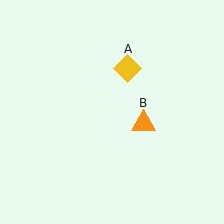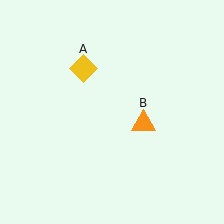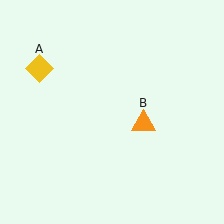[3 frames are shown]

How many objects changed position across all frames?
1 object changed position: yellow diamond (object A).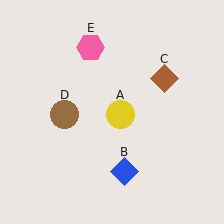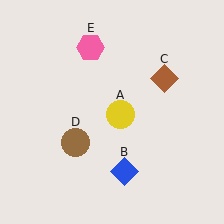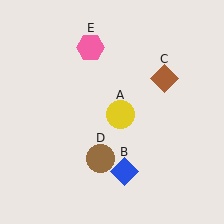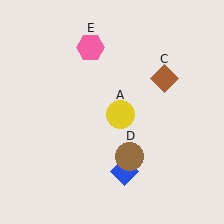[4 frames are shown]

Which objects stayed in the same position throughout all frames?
Yellow circle (object A) and blue diamond (object B) and brown diamond (object C) and pink hexagon (object E) remained stationary.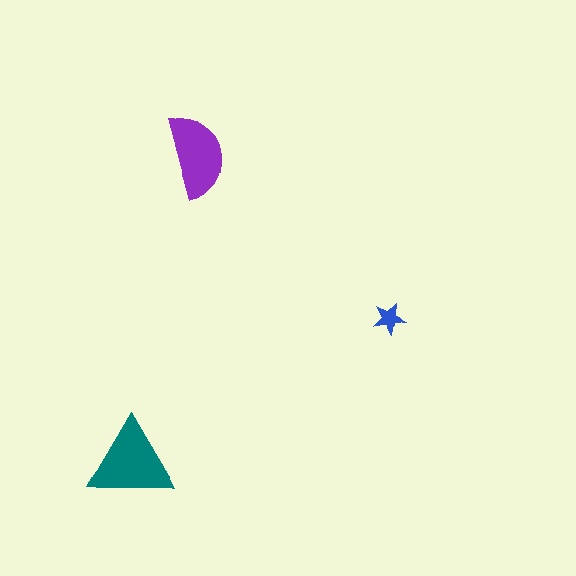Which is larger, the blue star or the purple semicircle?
The purple semicircle.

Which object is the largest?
The teal triangle.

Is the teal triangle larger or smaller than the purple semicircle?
Larger.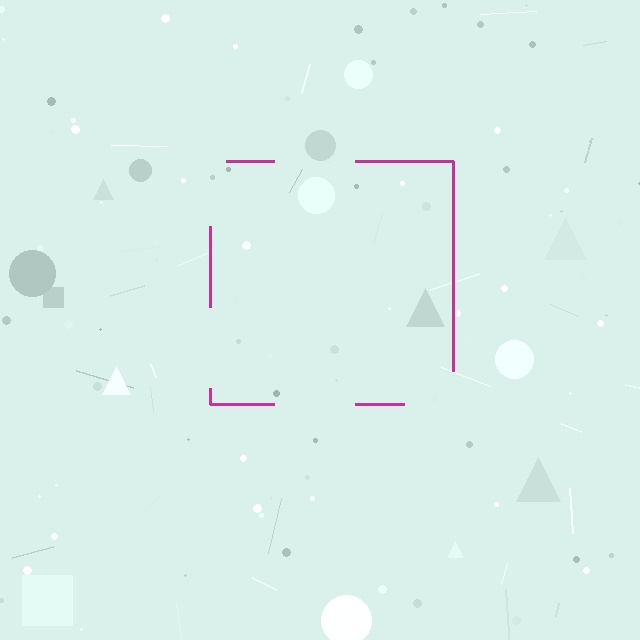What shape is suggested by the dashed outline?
The dashed outline suggests a square.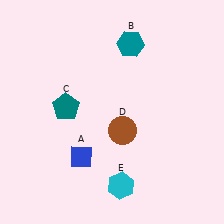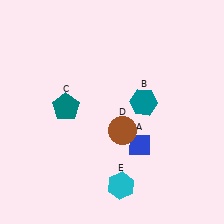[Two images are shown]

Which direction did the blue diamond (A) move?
The blue diamond (A) moved right.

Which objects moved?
The objects that moved are: the blue diamond (A), the teal hexagon (B).